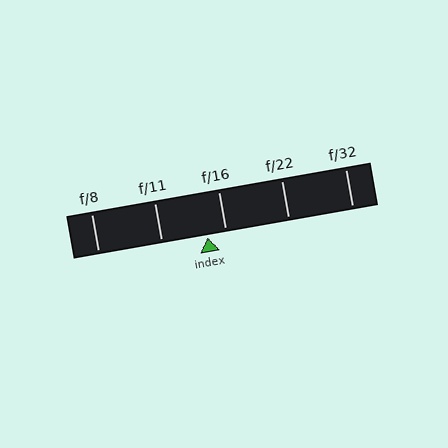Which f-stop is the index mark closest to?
The index mark is closest to f/16.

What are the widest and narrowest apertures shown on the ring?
The widest aperture shown is f/8 and the narrowest is f/32.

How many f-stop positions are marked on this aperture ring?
There are 5 f-stop positions marked.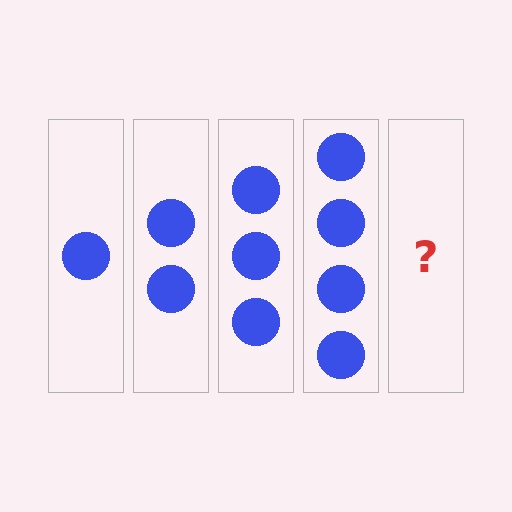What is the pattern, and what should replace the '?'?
The pattern is that each step adds one more circle. The '?' should be 5 circles.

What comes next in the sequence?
The next element should be 5 circles.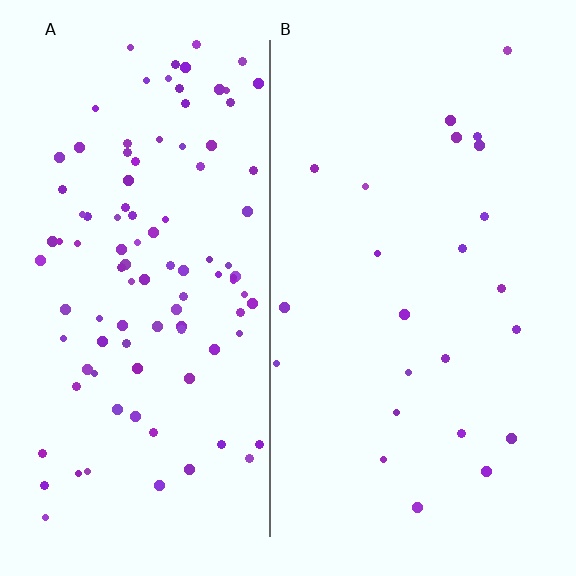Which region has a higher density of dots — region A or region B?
A (the left).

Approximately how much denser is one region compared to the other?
Approximately 4.4× — region A over region B.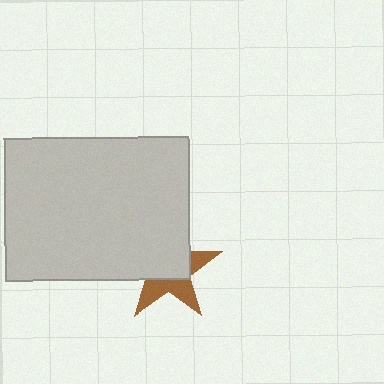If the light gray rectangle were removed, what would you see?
You would see the complete brown star.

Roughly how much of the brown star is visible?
A small part of it is visible (roughly 43%).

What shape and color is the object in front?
The object in front is a light gray rectangle.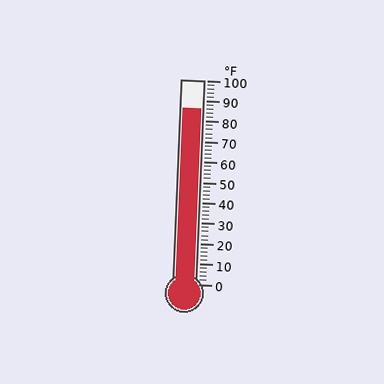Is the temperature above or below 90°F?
The temperature is below 90°F.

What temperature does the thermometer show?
The thermometer shows approximately 86°F.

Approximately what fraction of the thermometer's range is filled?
The thermometer is filled to approximately 85% of its range.